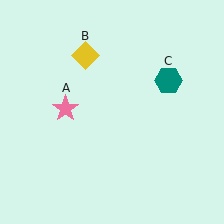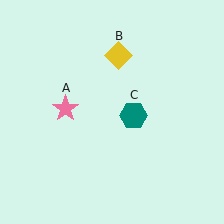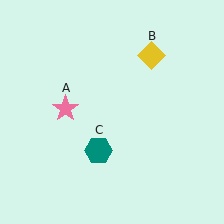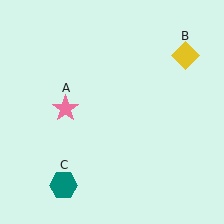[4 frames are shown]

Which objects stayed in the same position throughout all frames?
Pink star (object A) remained stationary.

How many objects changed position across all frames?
2 objects changed position: yellow diamond (object B), teal hexagon (object C).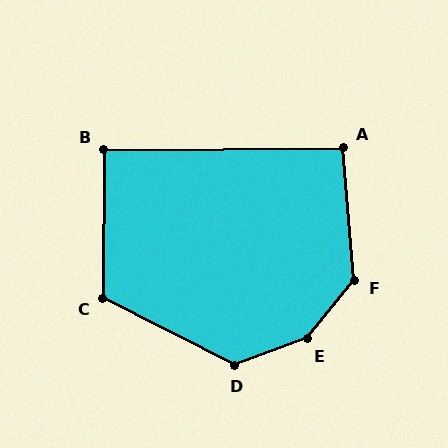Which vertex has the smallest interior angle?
B, at approximately 91 degrees.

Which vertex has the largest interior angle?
E, at approximately 149 degrees.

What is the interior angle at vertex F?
Approximately 137 degrees (obtuse).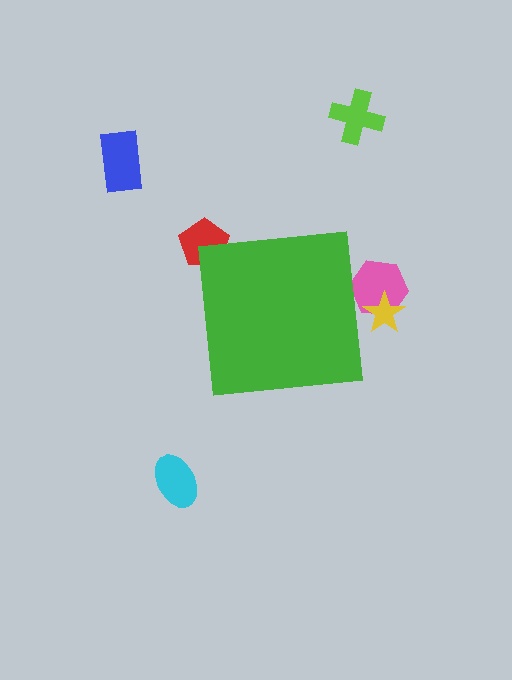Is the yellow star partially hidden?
Yes, the yellow star is partially hidden behind the green square.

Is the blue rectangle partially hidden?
No, the blue rectangle is fully visible.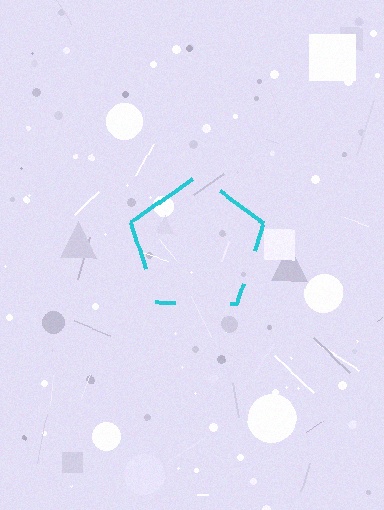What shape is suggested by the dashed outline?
The dashed outline suggests a pentagon.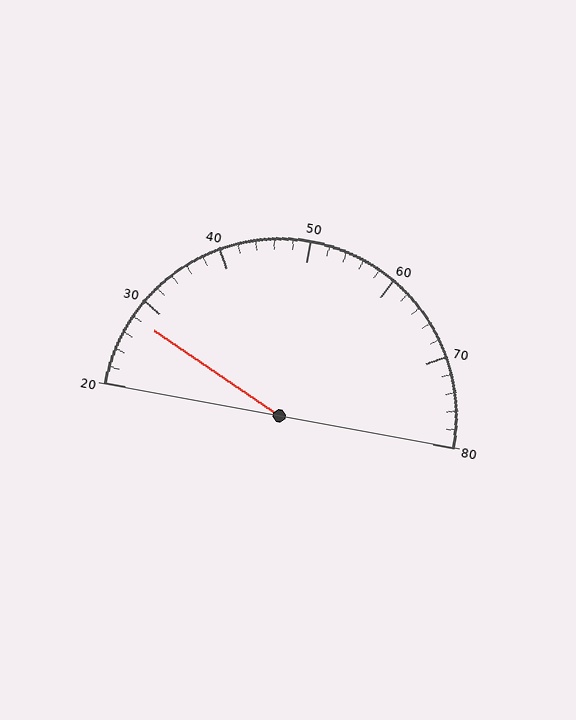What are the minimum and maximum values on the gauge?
The gauge ranges from 20 to 80.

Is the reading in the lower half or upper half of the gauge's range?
The reading is in the lower half of the range (20 to 80).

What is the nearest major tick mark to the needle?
The nearest major tick mark is 30.